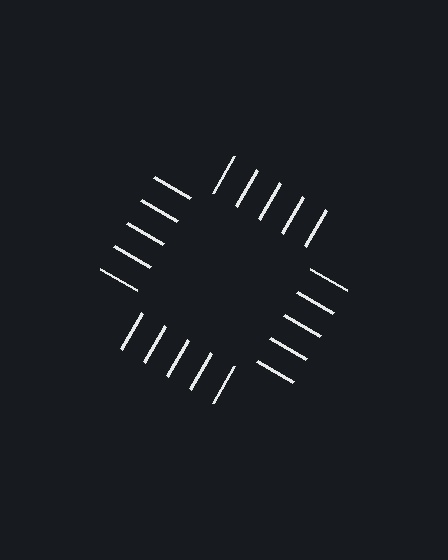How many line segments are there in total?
20 — 5 along each of the 4 edges.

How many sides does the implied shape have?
4 sides — the line-ends trace a square.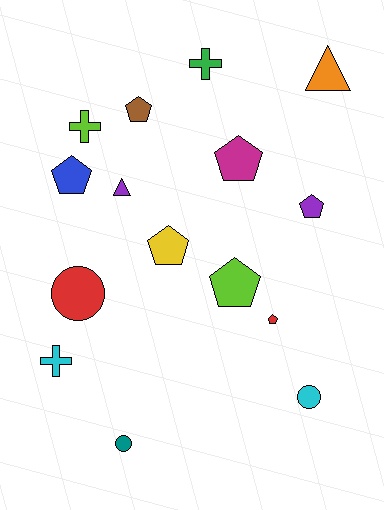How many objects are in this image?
There are 15 objects.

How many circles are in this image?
There are 3 circles.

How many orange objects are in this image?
There is 1 orange object.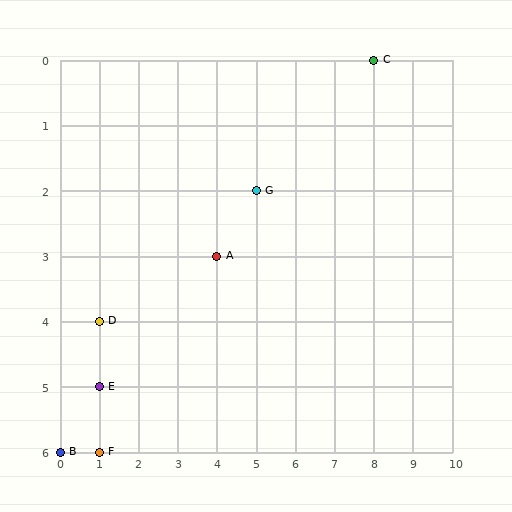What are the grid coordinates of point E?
Point E is at grid coordinates (1, 5).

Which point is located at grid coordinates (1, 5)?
Point E is at (1, 5).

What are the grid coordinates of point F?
Point F is at grid coordinates (1, 6).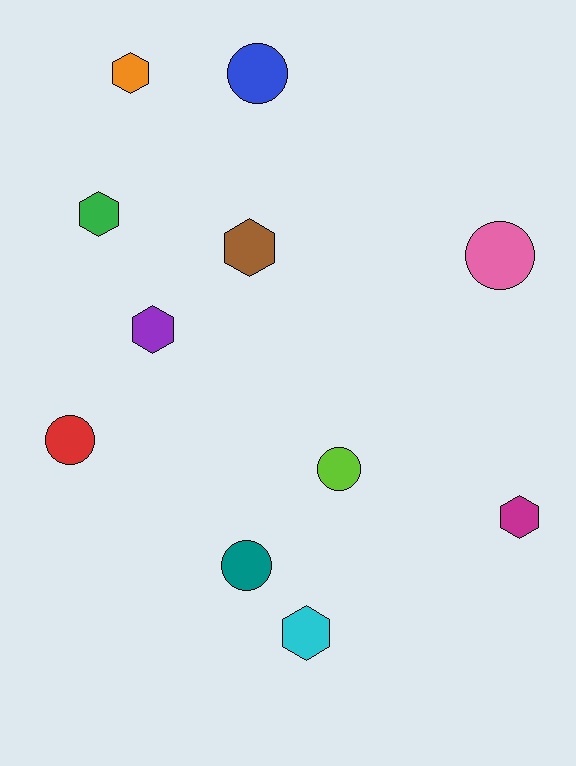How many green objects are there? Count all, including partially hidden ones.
There is 1 green object.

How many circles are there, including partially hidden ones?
There are 5 circles.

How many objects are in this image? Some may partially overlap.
There are 11 objects.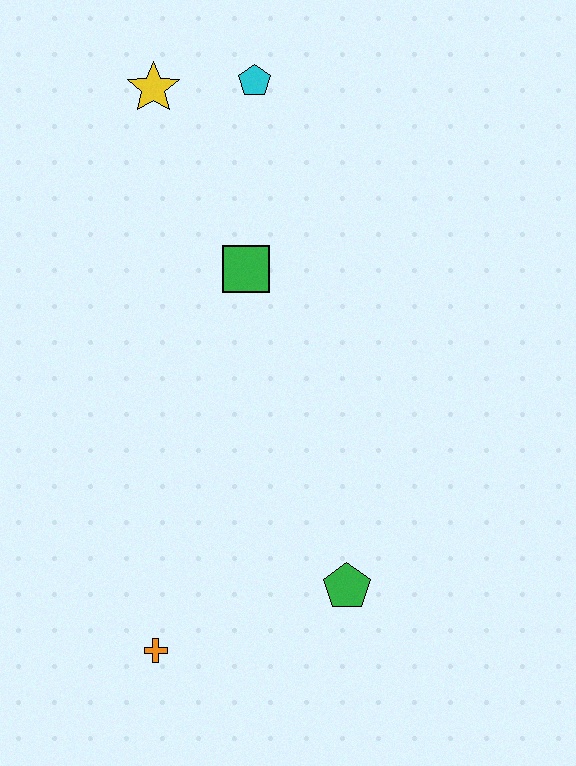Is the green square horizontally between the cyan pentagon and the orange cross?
Yes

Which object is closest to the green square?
The cyan pentagon is closest to the green square.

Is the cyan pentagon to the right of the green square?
Yes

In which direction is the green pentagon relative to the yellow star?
The green pentagon is below the yellow star.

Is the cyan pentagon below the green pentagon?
No